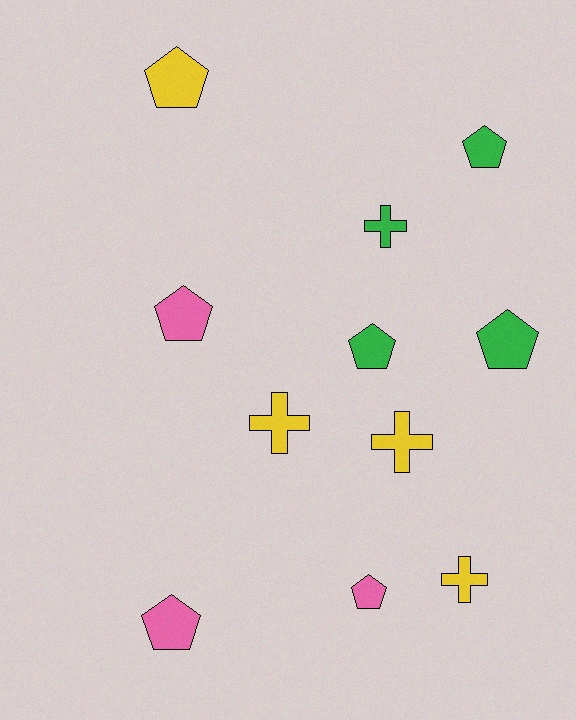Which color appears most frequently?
Yellow, with 4 objects.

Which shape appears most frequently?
Pentagon, with 7 objects.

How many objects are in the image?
There are 11 objects.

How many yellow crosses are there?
There are 3 yellow crosses.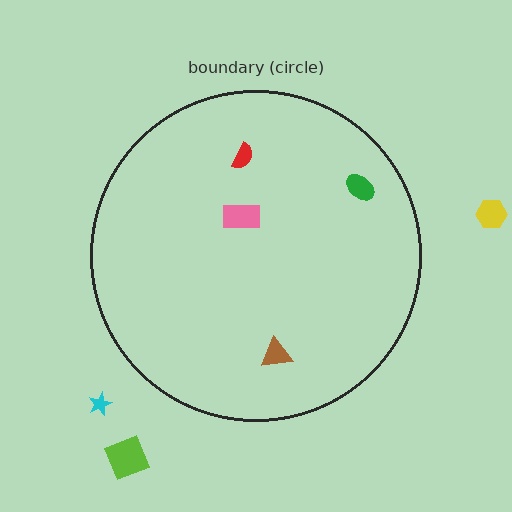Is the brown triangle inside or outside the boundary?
Inside.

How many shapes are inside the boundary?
4 inside, 3 outside.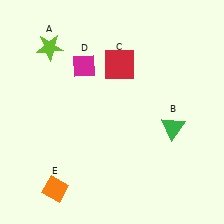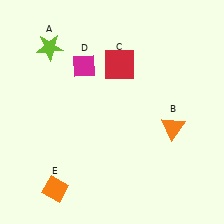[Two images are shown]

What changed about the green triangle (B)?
In Image 1, B is green. In Image 2, it changed to orange.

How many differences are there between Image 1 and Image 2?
There is 1 difference between the two images.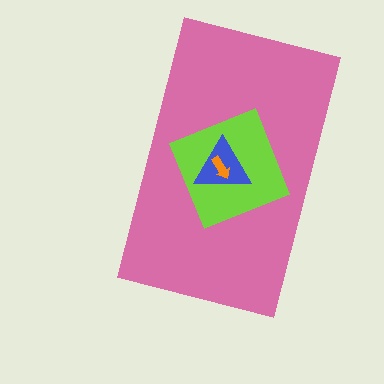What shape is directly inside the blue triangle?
The orange arrow.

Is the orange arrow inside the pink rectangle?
Yes.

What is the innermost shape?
The orange arrow.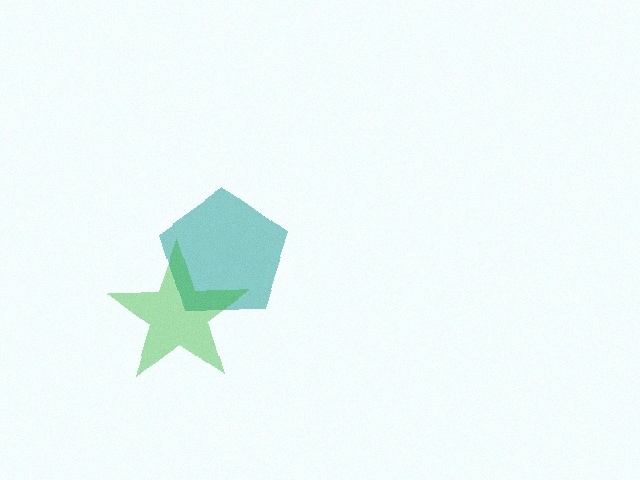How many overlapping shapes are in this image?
There are 2 overlapping shapes in the image.